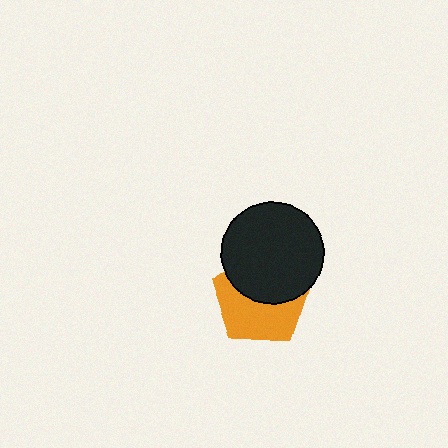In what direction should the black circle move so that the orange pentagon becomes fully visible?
The black circle should move up. That is the shortest direction to clear the overlap and leave the orange pentagon fully visible.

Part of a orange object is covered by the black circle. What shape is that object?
It is a pentagon.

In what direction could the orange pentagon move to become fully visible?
The orange pentagon could move down. That would shift it out from behind the black circle entirely.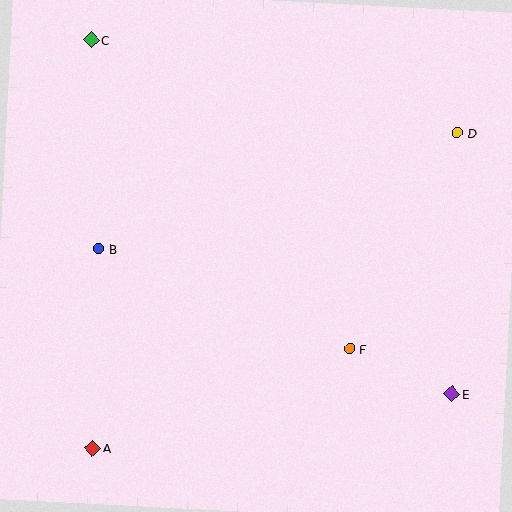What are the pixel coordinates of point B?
Point B is at (99, 249).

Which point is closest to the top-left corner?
Point C is closest to the top-left corner.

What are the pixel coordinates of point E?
Point E is at (452, 394).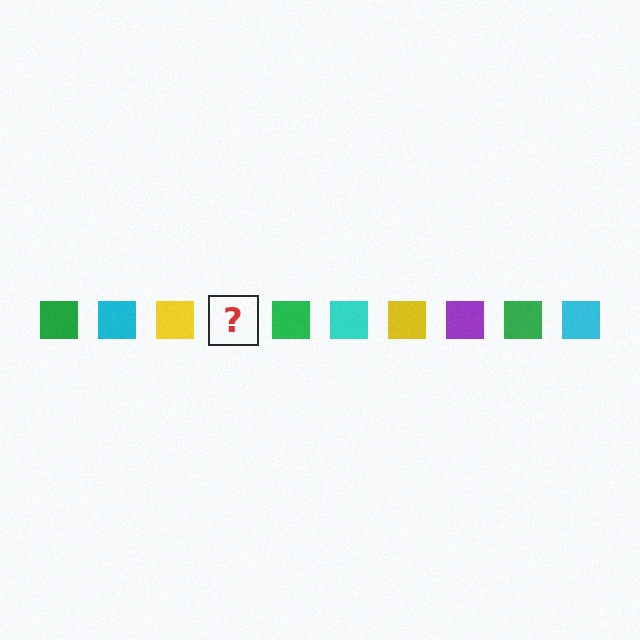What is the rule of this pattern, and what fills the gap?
The rule is that the pattern cycles through green, cyan, yellow, purple squares. The gap should be filled with a purple square.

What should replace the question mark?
The question mark should be replaced with a purple square.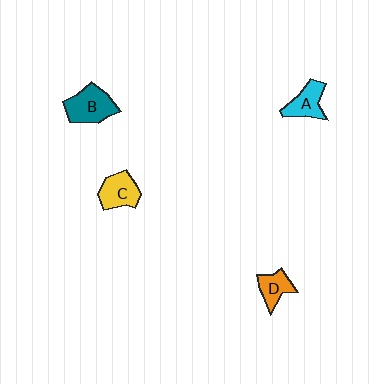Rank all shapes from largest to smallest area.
From largest to smallest: B (teal), C (yellow), A (cyan), D (orange).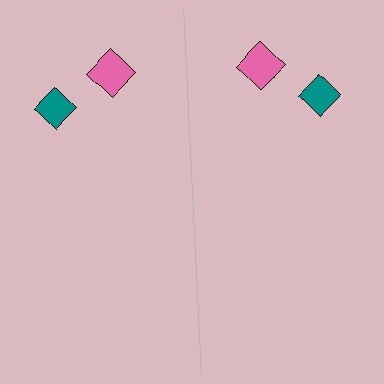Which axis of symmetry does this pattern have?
The pattern has a vertical axis of symmetry running through the center of the image.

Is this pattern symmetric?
Yes, this pattern has bilateral (reflection) symmetry.